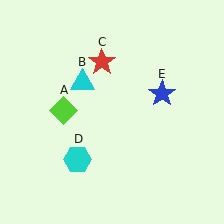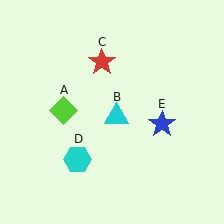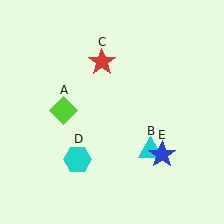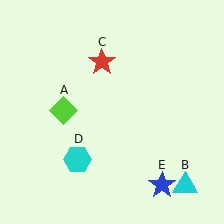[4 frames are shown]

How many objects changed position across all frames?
2 objects changed position: cyan triangle (object B), blue star (object E).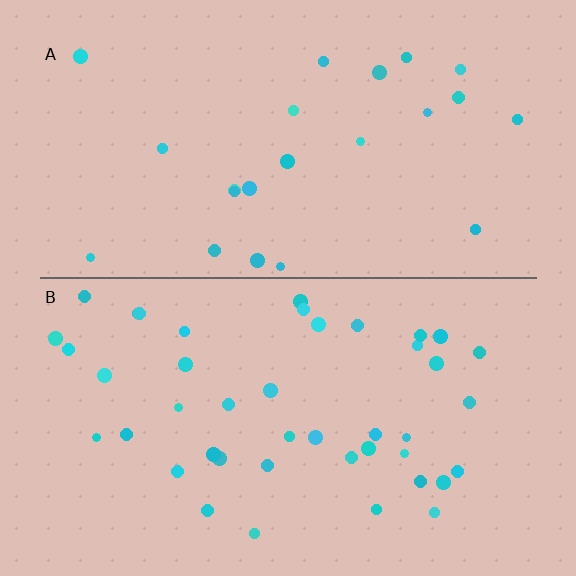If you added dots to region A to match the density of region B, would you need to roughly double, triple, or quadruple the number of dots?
Approximately double.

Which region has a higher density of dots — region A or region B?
B (the bottom).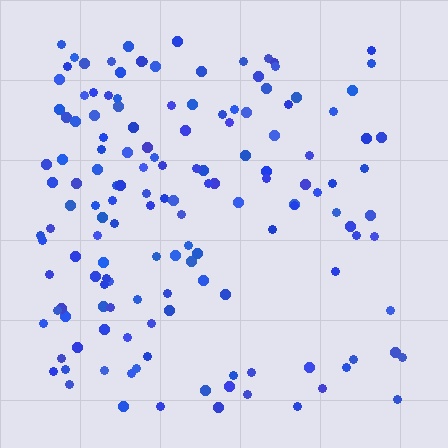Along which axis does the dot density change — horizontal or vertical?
Horizontal.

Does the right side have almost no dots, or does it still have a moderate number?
Still a moderate number, just noticeably fewer than the left.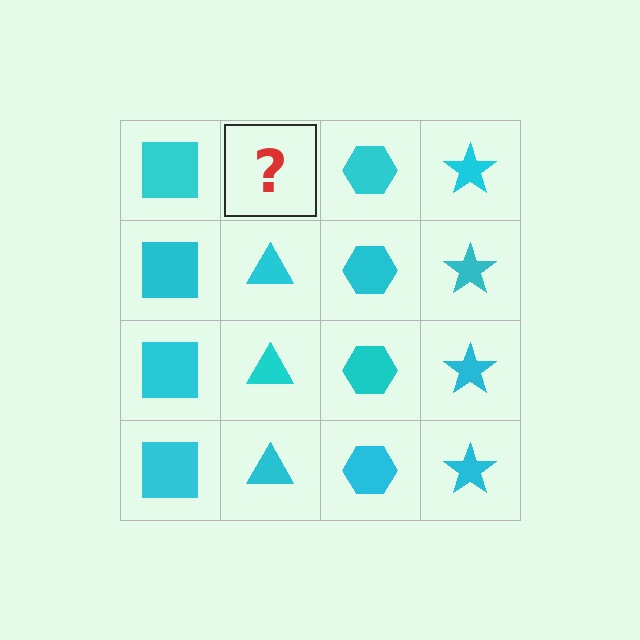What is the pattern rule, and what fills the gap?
The rule is that each column has a consistent shape. The gap should be filled with a cyan triangle.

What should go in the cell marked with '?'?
The missing cell should contain a cyan triangle.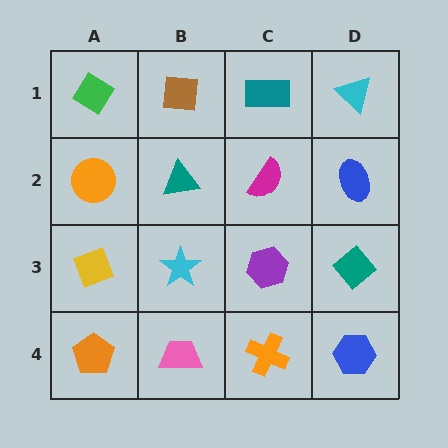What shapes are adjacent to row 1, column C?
A magenta semicircle (row 2, column C), a brown square (row 1, column B), a cyan triangle (row 1, column D).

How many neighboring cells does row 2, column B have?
4.